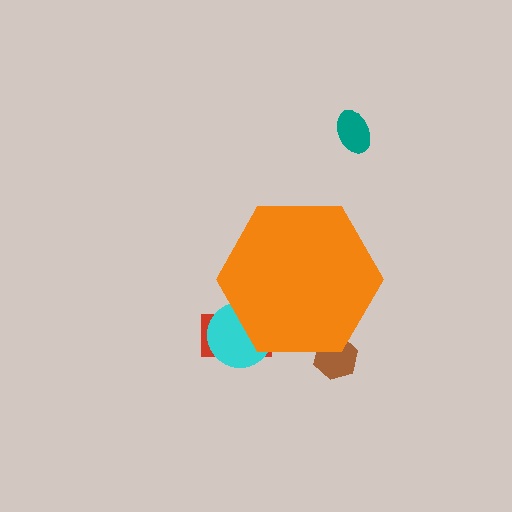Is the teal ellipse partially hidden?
No, the teal ellipse is fully visible.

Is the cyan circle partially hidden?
Yes, the cyan circle is partially hidden behind the orange hexagon.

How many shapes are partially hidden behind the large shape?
3 shapes are partially hidden.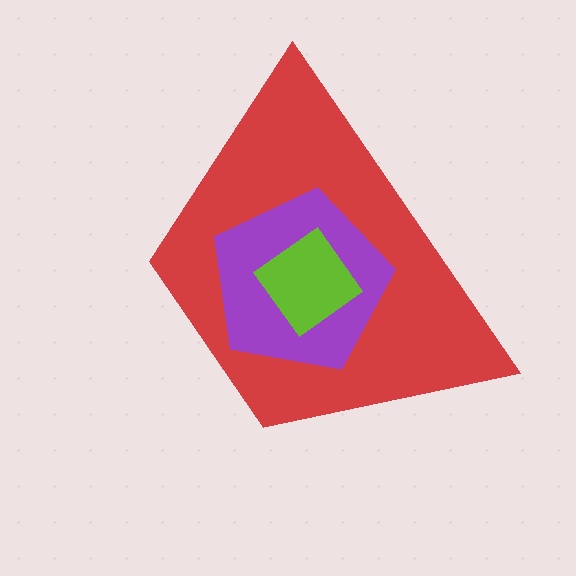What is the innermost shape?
The lime diamond.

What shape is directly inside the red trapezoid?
The purple pentagon.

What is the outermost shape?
The red trapezoid.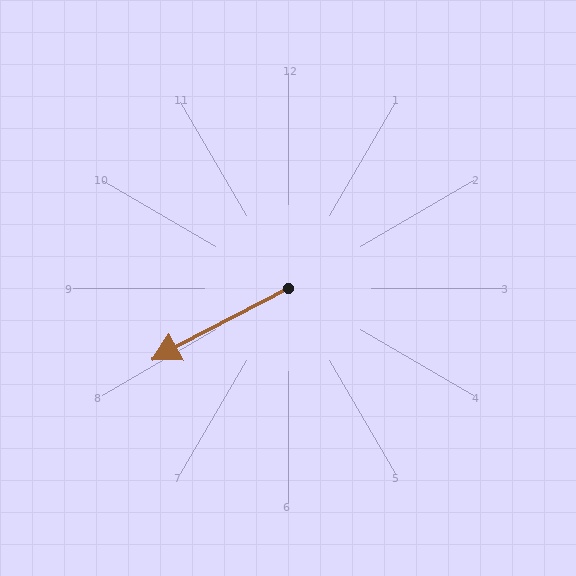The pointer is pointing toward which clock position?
Roughly 8 o'clock.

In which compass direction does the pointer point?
Southwest.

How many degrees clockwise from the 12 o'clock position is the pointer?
Approximately 242 degrees.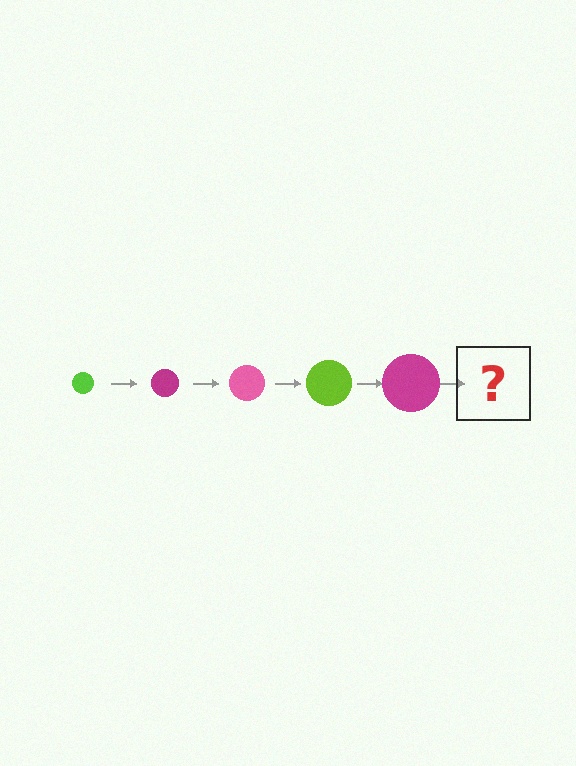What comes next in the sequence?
The next element should be a pink circle, larger than the previous one.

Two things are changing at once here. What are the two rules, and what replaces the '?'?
The two rules are that the circle grows larger each step and the color cycles through lime, magenta, and pink. The '?' should be a pink circle, larger than the previous one.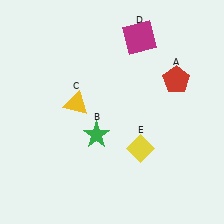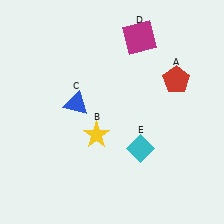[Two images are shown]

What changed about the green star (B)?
In Image 1, B is green. In Image 2, it changed to yellow.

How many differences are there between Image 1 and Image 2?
There are 3 differences between the two images.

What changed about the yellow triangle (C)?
In Image 1, C is yellow. In Image 2, it changed to blue.